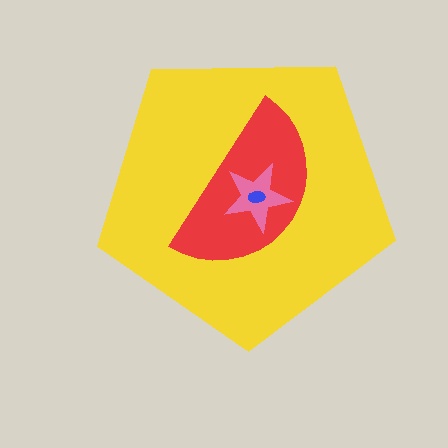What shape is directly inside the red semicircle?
The pink star.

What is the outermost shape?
The yellow pentagon.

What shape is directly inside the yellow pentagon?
The red semicircle.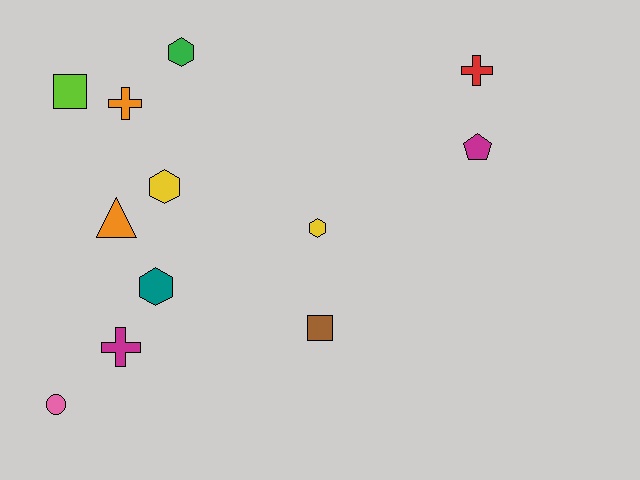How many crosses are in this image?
There are 3 crosses.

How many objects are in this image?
There are 12 objects.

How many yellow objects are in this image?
There are 2 yellow objects.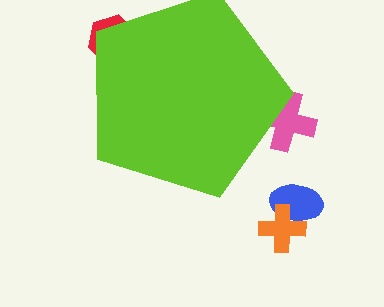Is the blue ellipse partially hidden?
No, the blue ellipse is fully visible.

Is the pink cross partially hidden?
Yes, the pink cross is partially hidden behind the lime pentagon.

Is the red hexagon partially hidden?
Yes, the red hexagon is partially hidden behind the lime pentagon.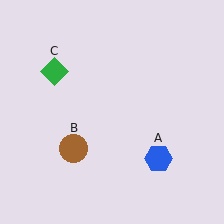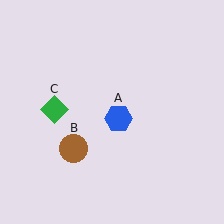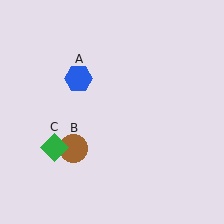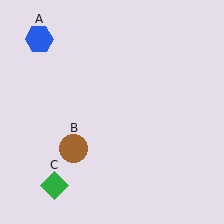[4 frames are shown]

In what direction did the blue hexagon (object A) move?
The blue hexagon (object A) moved up and to the left.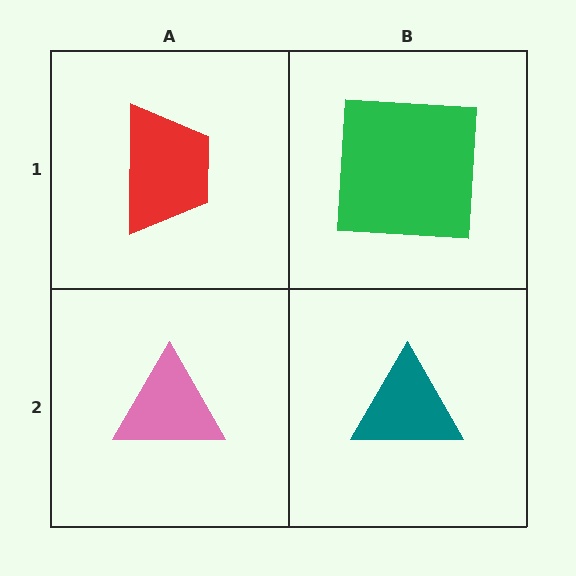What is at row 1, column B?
A green square.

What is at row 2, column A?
A pink triangle.